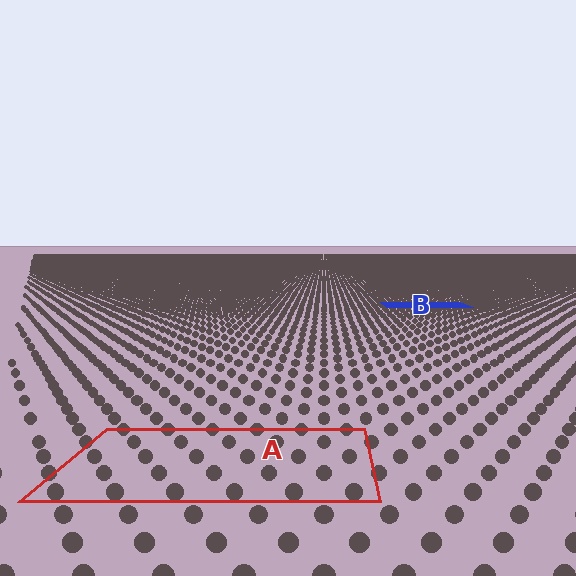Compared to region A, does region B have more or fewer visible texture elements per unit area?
Region B has more texture elements per unit area — they are packed more densely because it is farther away.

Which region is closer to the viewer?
Region A is closer. The texture elements there are larger and more spread out.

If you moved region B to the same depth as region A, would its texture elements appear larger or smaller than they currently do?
They would appear larger. At a closer depth, the same texture elements are projected at a bigger on-screen size.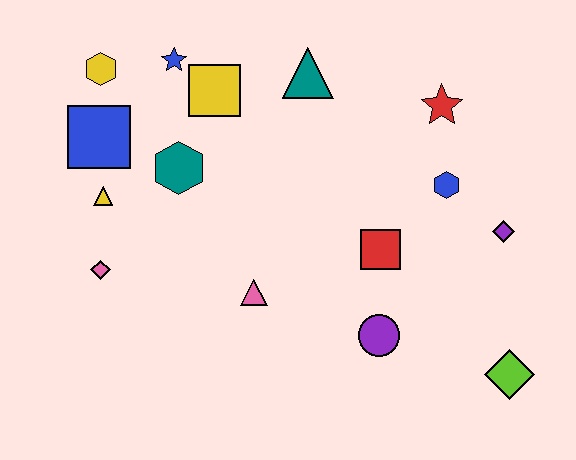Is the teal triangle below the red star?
No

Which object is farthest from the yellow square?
The lime diamond is farthest from the yellow square.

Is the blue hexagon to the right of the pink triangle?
Yes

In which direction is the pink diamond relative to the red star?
The pink diamond is to the left of the red star.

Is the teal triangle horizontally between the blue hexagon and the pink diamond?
Yes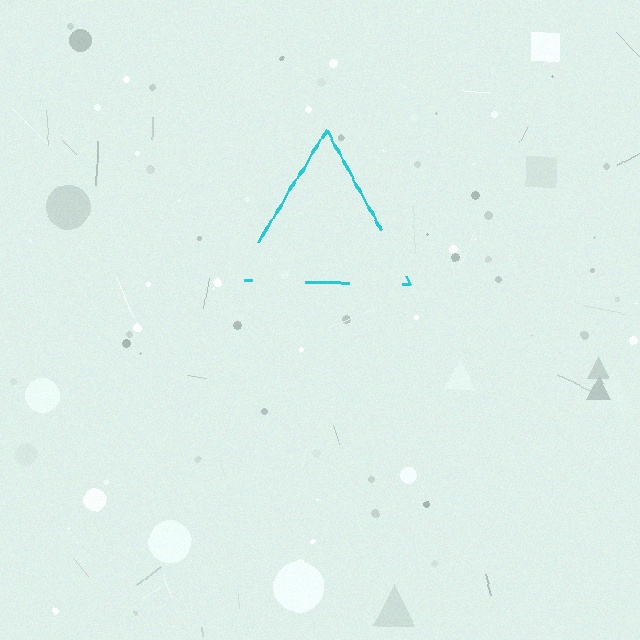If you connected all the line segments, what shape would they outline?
They would outline a triangle.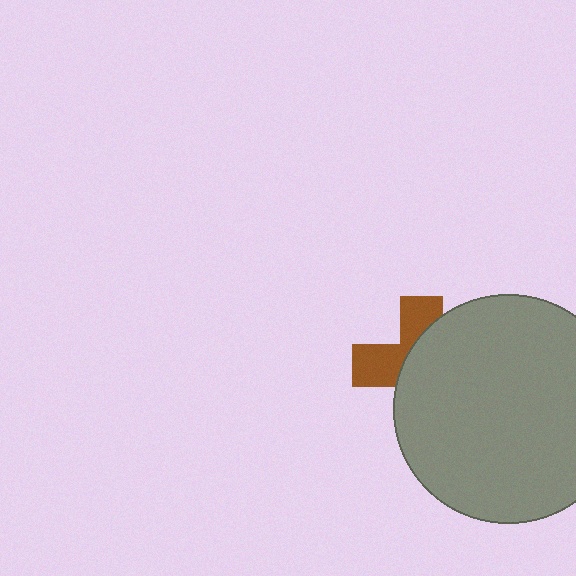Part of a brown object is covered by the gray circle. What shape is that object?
It is a cross.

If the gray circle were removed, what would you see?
You would see the complete brown cross.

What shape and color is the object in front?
The object in front is a gray circle.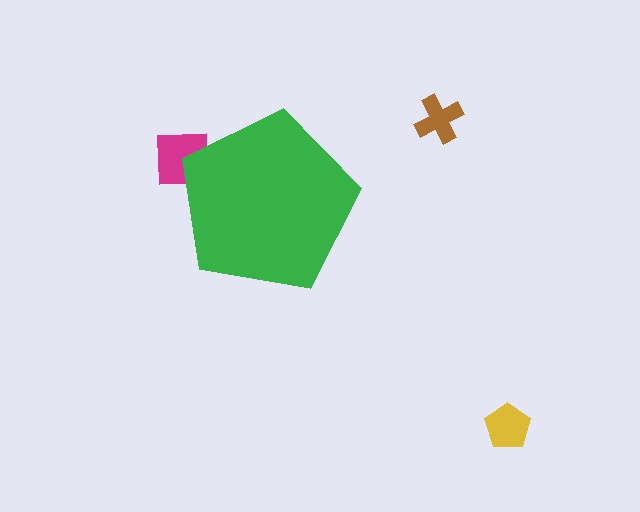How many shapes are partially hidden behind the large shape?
1 shape is partially hidden.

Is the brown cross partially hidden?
No, the brown cross is fully visible.